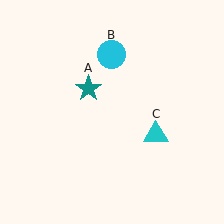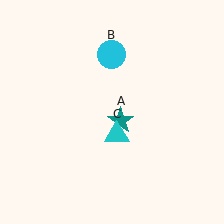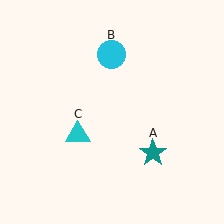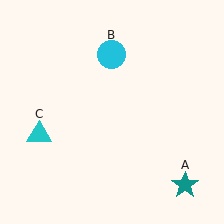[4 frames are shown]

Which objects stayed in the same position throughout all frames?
Cyan circle (object B) remained stationary.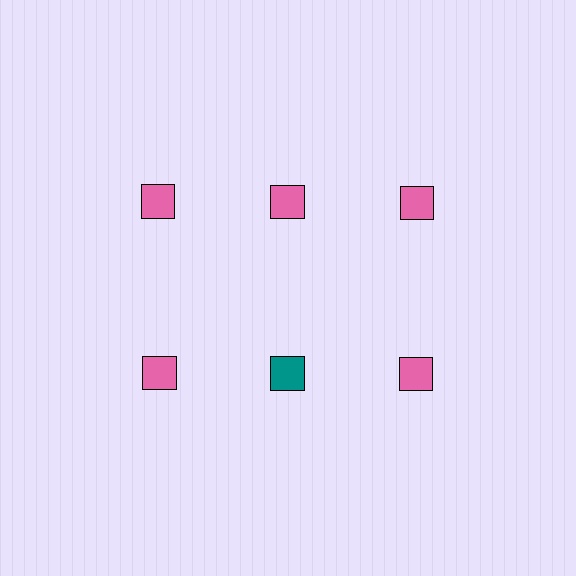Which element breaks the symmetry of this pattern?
The teal square in the second row, second from left column breaks the symmetry. All other shapes are pink squares.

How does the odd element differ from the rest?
It has a different color: teal instead of pink.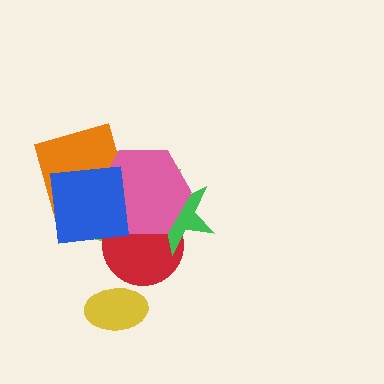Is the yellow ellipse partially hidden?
No, no other shape covers it.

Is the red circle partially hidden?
Yes, it is partially covered by another shape.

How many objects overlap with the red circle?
4 objects overlap with the red circle.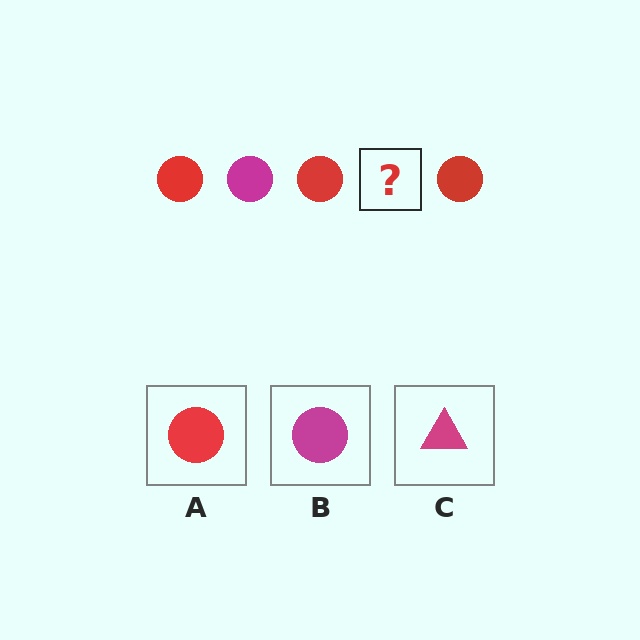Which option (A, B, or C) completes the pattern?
B.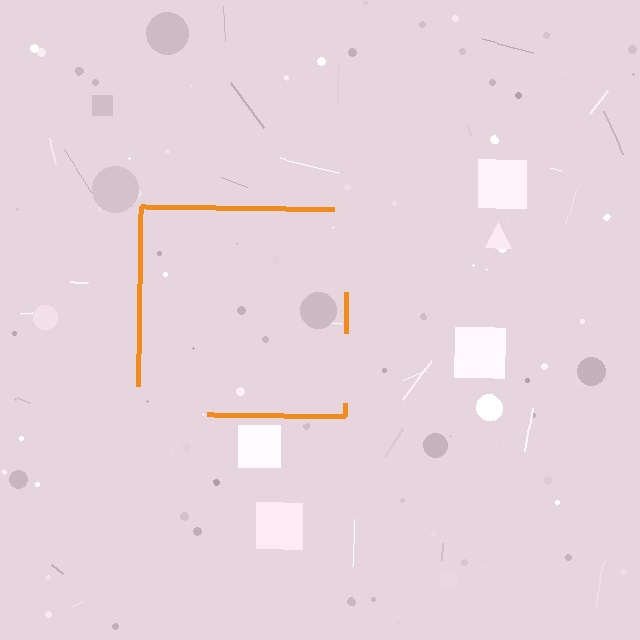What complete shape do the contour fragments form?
The contour fragments form a square.